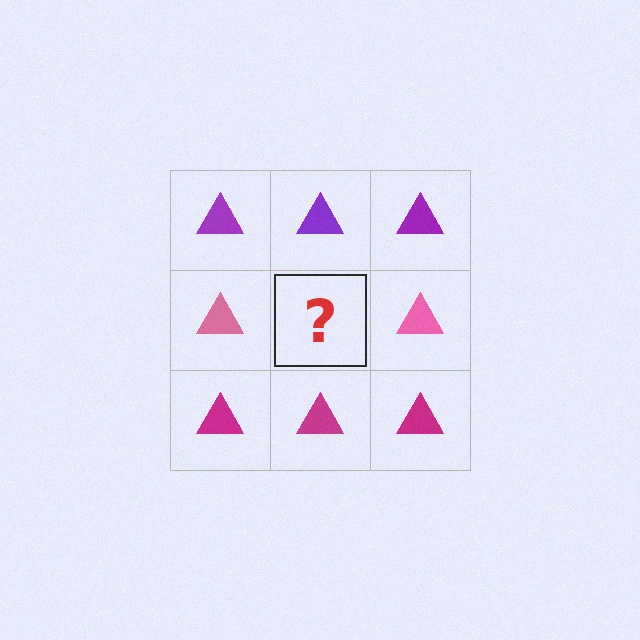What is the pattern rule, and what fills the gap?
The rule is that each row has a consistent color. The gap should be filled with a pink triangle.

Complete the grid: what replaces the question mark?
The question mark should be replaced with a pink triangle.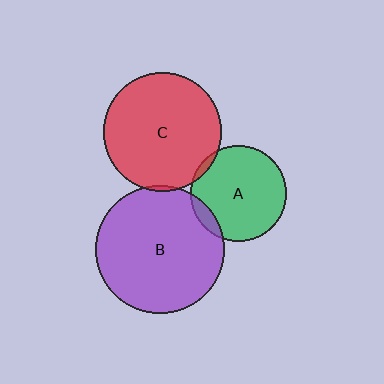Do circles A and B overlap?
Yes.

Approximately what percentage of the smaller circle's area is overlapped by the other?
Approximately 10%.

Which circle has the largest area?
Circle B (purple).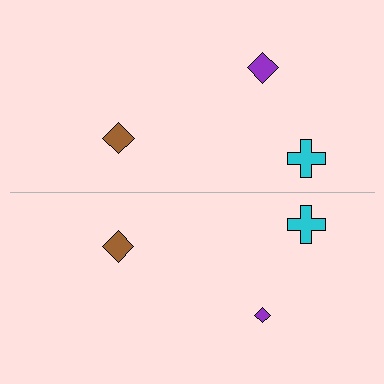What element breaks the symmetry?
The purple diamond on the bottom side has a different size than its mirror counterpart.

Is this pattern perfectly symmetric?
No, the pattern is not perfectly symmetric. The purple diamond on the bottom side has a different size than its mirror counterpart.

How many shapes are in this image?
There are 6 shapes in this image.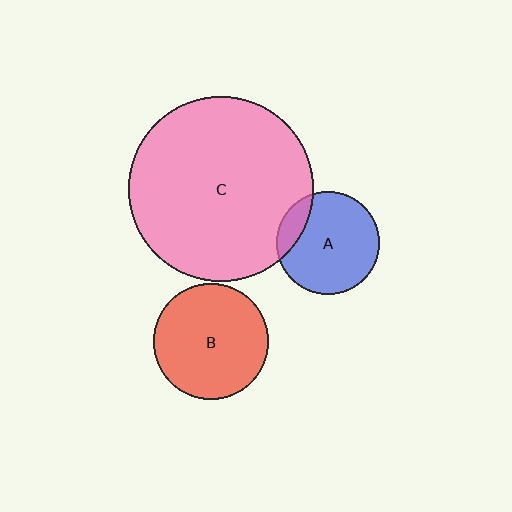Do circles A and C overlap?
Yes.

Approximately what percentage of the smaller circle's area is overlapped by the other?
Approximately 15%.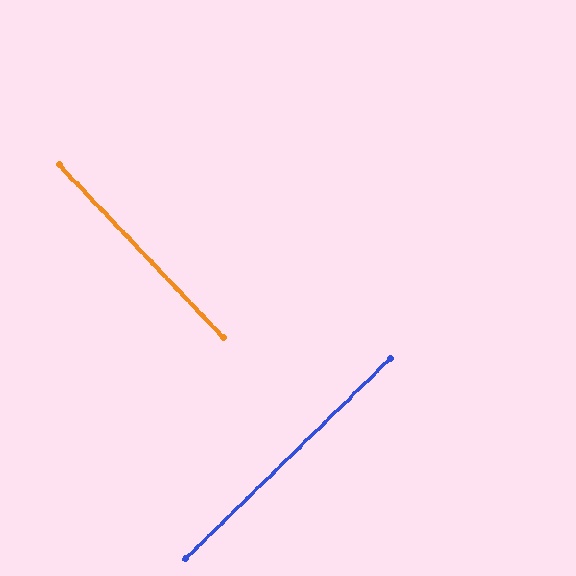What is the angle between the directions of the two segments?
Approximately 89 degrees.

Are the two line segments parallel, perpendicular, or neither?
Perpendicular — they meet at approximately 89°.